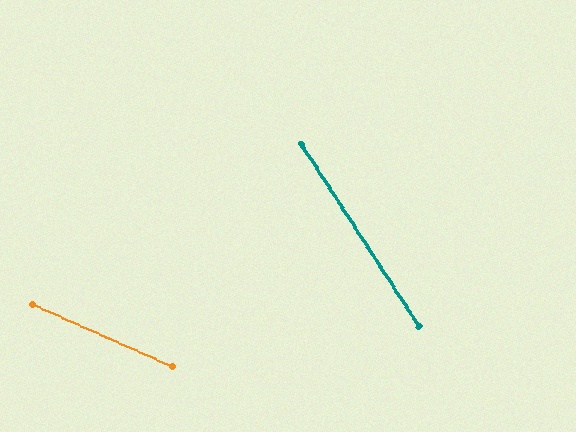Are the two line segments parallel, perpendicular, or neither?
Neither parallel nor perpendicular — they differ by about 33°.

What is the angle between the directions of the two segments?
Approximately 33 degrees.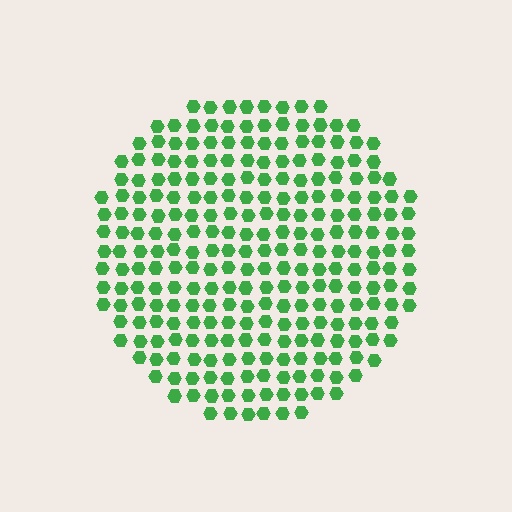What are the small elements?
The small elements are hexagons.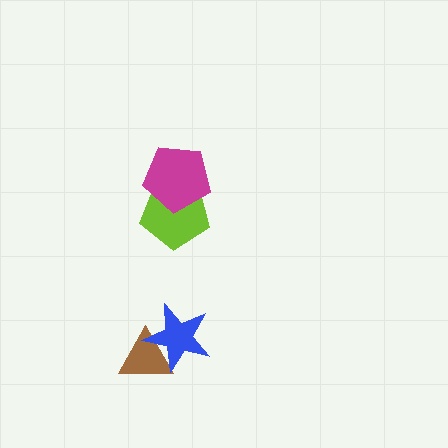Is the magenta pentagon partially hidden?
No, no other shape covers it.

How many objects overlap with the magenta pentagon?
1 object overlaps with the magenta pentagon.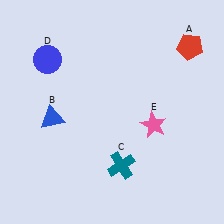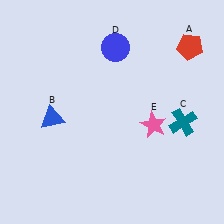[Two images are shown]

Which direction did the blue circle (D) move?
The blue circle (D) moved right.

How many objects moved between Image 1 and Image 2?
2 objects moved between the two images.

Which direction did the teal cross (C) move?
The teal cross (C) moved right.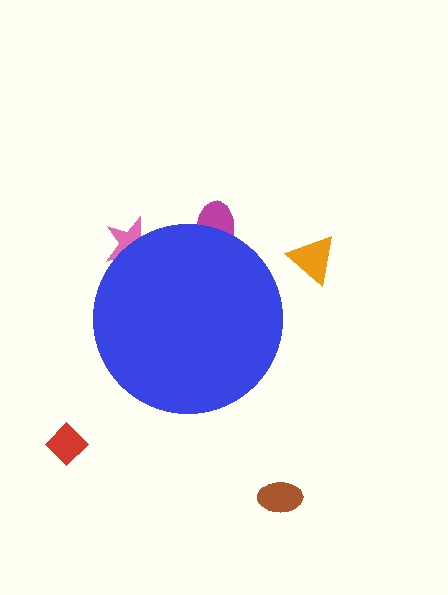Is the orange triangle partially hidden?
No, the orange triangle is fully visible.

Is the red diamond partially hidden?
No, the red diamond is fully visible.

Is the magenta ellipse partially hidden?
Yes, the magenta ellipse is partially hidden behind the blue circle.